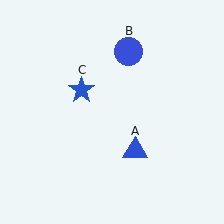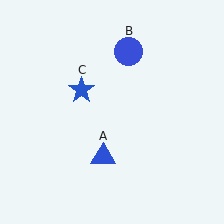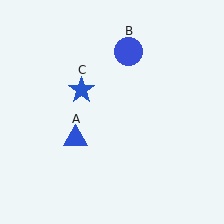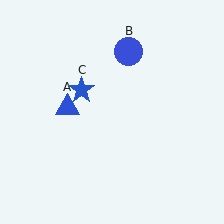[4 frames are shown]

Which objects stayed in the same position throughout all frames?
Blue circle (object B) and blue star (object C) remained stationary.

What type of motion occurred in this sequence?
The blue triangle (object A) rotated clockwise around the center of the scene.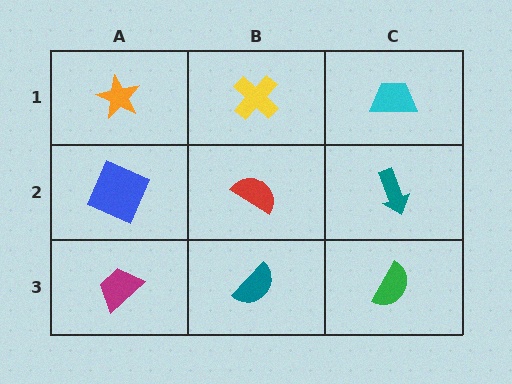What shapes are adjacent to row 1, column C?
A teal arrow (row 2, column C), a yellow cross (row 1, column B).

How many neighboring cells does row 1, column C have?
2.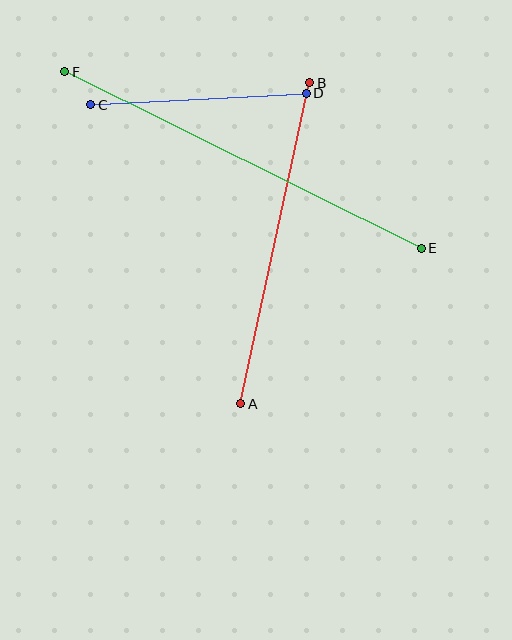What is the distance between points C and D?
The distance is approximately 216 pixels.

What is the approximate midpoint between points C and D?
The midpoint is at approximately (198, 99) pixels.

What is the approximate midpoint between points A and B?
The midpoint is at approximately (275, 243) pixels.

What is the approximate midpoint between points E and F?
The midpoint is at approximately (243, 160) pixels.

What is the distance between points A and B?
The distance is approximately 328 pixels.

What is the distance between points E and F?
The distance is approximately 398 pixels.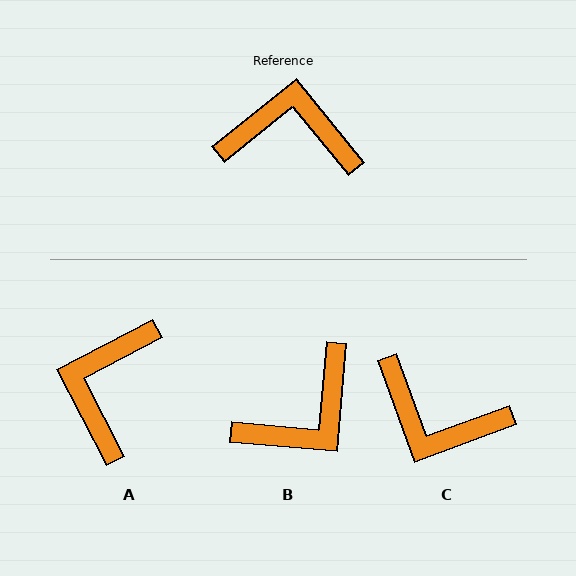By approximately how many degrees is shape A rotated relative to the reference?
Approximately 78 degrees counter-clockwise.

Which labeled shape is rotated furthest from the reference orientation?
C, about 161 degrees away.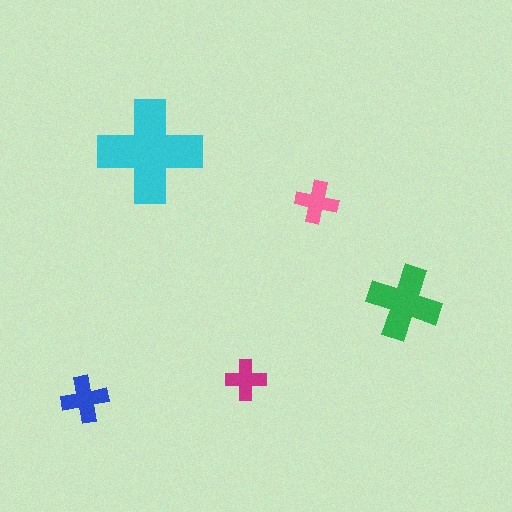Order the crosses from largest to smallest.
the cyan one, the green one, the blue one, the pink one, the magenta one.